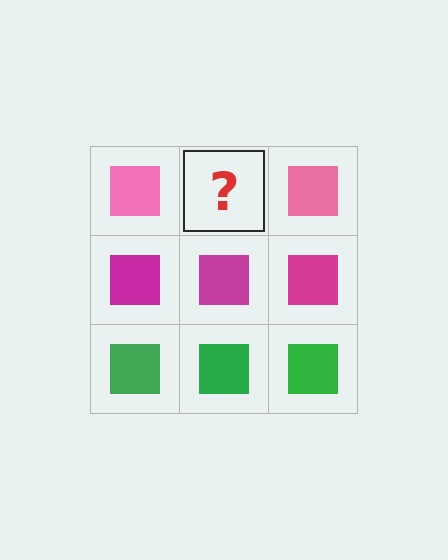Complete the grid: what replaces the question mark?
The question mark should be replaced with a pink square.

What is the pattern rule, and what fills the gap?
The rule is that each row has a consistent color. The gap should be filled with a pink square.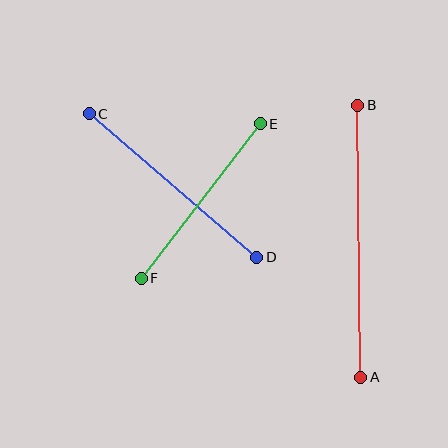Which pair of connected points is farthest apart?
Points A and B are farthest apart.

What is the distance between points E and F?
The distance is approximately 195 pixels.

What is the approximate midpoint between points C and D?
The midpoint is at approximately (173, 186) pixels.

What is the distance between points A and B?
The distance is approximately 272 pixels.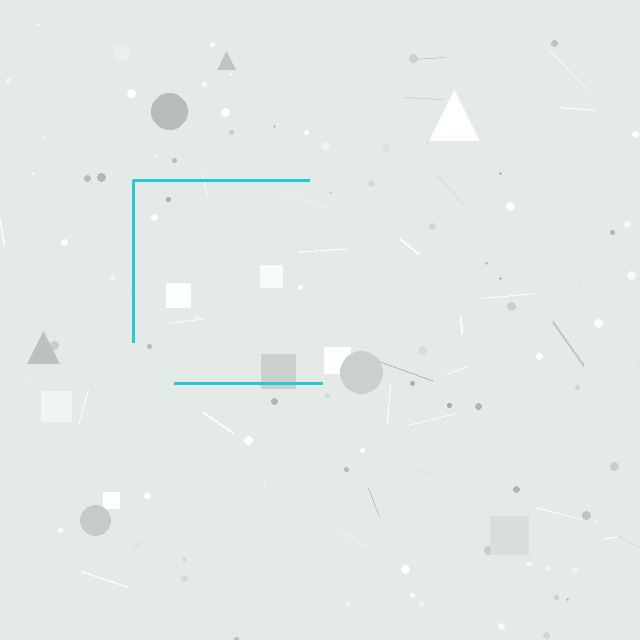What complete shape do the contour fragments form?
The contour fragments form a square.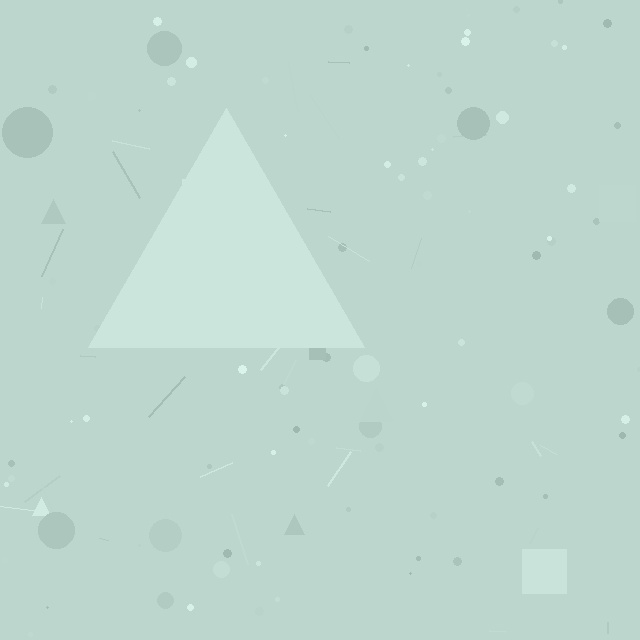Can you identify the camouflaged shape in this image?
The camouflaged shape is a triangle.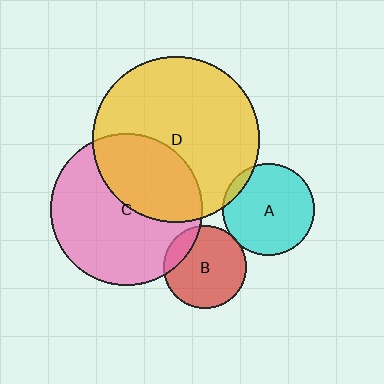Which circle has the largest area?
Circle D (yellow).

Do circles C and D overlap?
Yes.